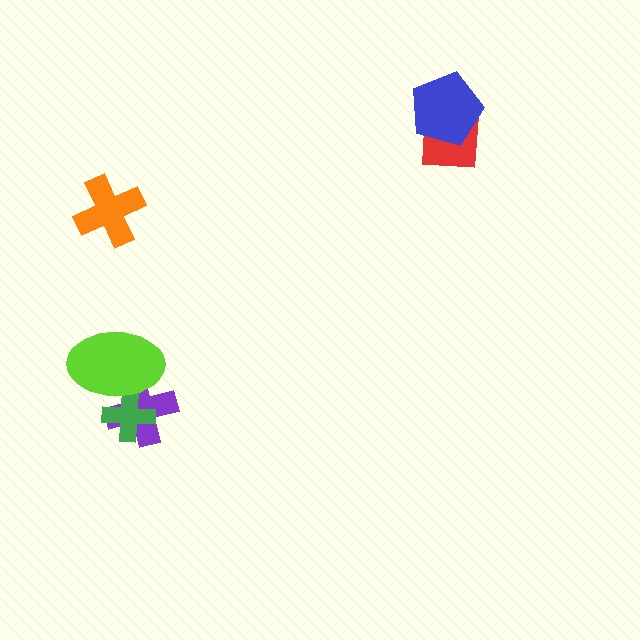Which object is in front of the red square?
The blue pentagon is in front of the red square.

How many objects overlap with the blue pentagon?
1 object overlaps with the blue pentagon.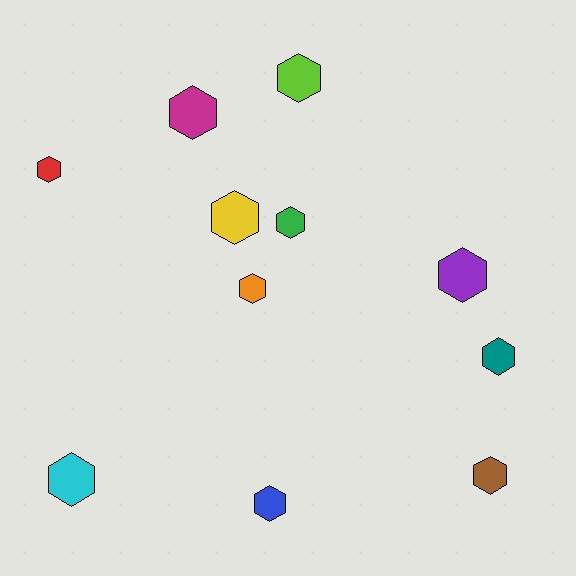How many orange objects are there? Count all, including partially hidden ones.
There is 1 orange object.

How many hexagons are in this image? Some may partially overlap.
There are 11 hexagons.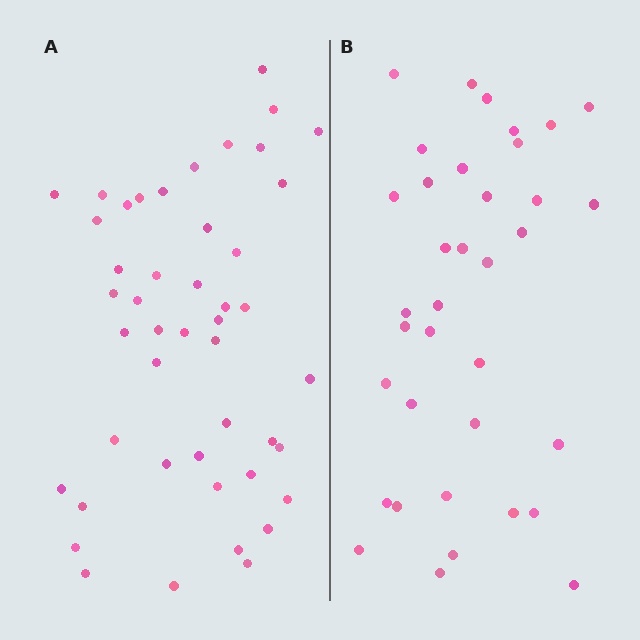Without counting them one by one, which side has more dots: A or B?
Region A (the left region) has more dots.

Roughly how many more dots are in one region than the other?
Region A has roughly 10 or so more dots than region B.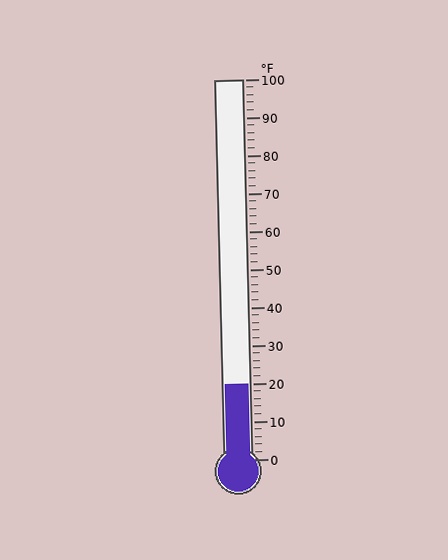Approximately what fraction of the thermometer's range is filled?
The thermometer is filled to approximately 20% of its range.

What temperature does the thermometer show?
The thermometer shows approximately 20°F.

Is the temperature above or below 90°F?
The temperature is below 90°F.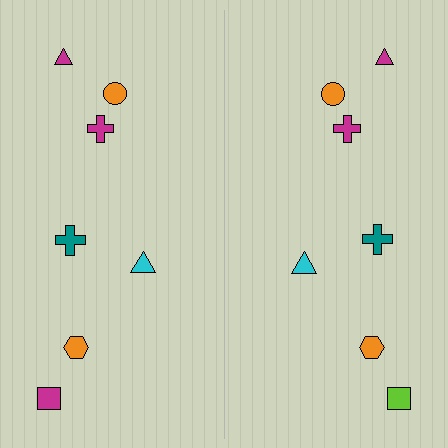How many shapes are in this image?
There are 14 shapes in this image.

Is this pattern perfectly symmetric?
No, the pattern is not perfectly symmetric. The lime square on the right side breaks the symmetry — its mirror counterpart is magenta.